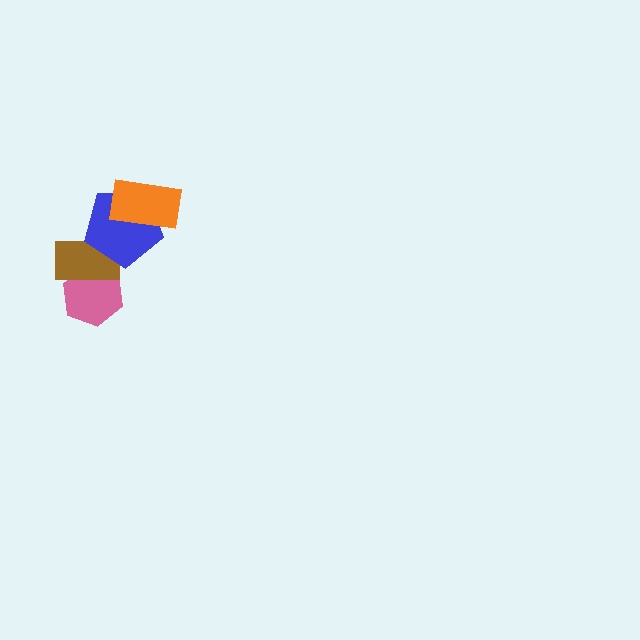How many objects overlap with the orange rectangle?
1 object overlaps with the orange rectangle.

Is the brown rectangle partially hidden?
Yes, it is partially covered by another shape.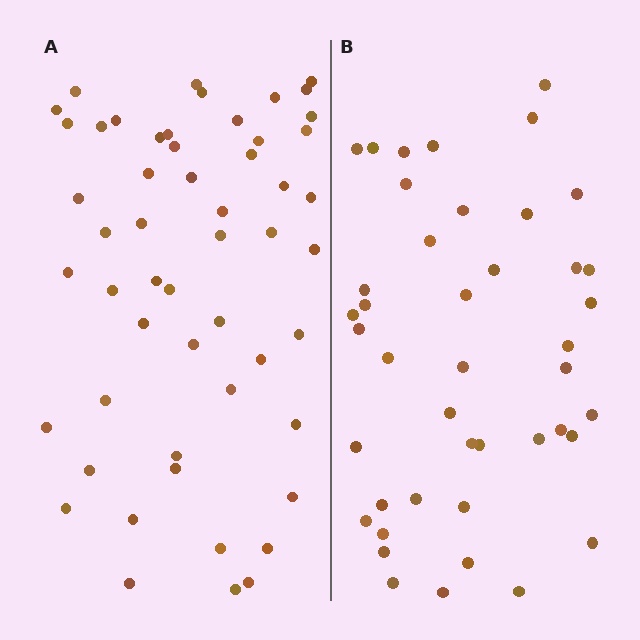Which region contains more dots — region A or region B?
Region A (the left region) has more dots.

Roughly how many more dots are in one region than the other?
Region A has roughly 10 or so more dots than region B.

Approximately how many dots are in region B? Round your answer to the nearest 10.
About 40 dots. (The exact count is 43, which rounds to 40.)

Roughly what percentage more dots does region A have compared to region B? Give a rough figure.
About 25% more.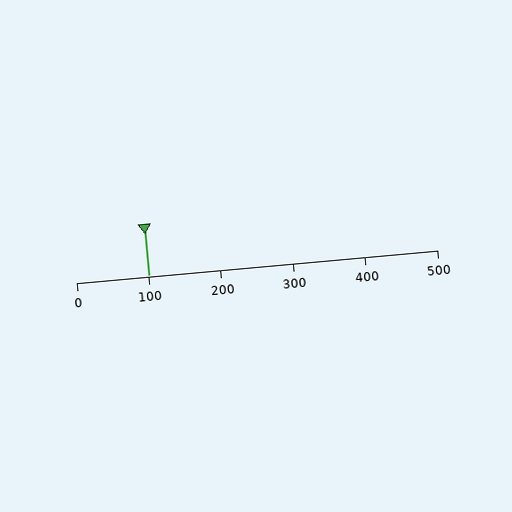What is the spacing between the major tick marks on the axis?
The major ticks are spaced 100 apart.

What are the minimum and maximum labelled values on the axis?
The axis runs from 0 to 500.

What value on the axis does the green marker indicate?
The marker indicates approximately 100.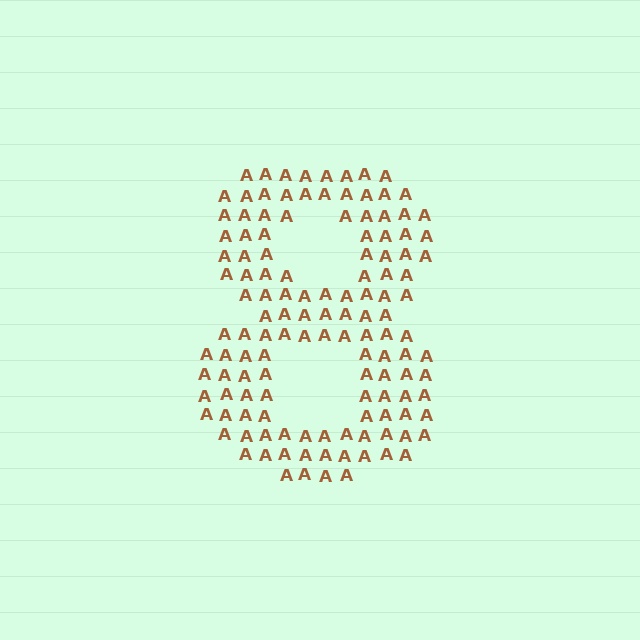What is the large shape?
The large shape is the digit 8.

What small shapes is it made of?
It is made of small letter A's.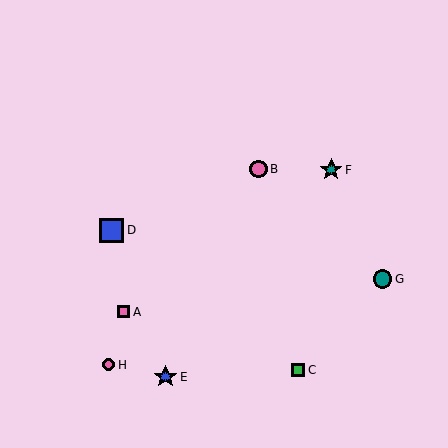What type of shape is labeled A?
Shape A is a pink square.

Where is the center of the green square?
The center of the green square is at (298, 370).